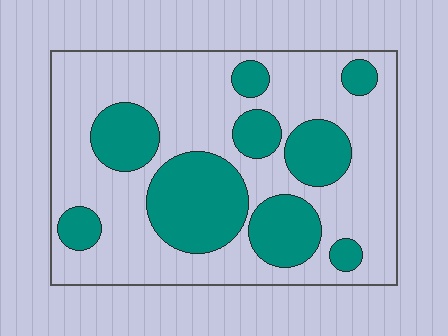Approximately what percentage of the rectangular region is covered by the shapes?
Approximately 35%.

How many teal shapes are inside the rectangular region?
9.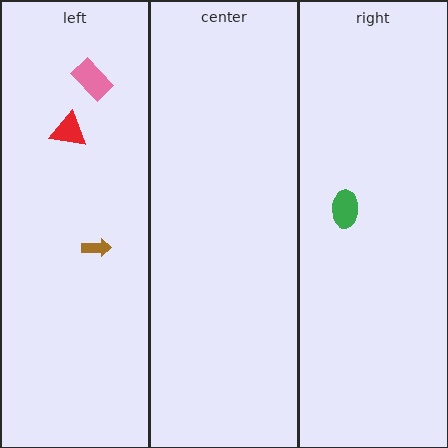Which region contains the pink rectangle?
The left region.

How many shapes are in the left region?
3.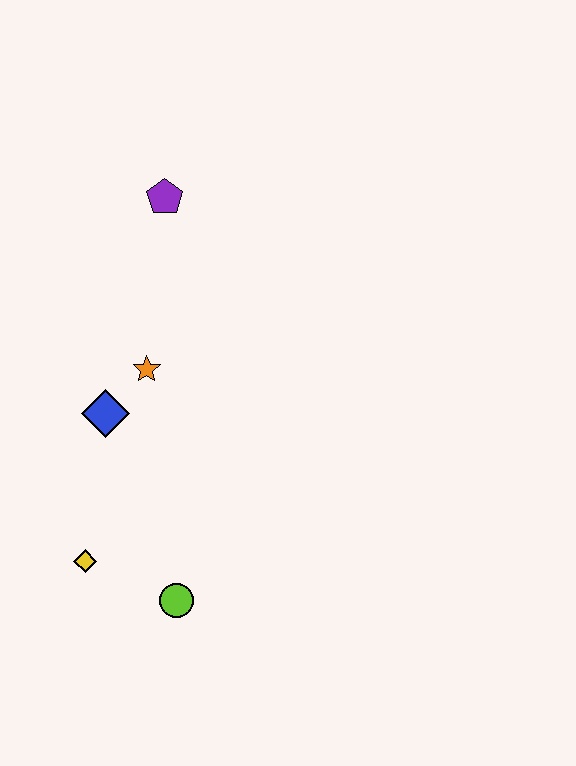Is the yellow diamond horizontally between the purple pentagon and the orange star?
No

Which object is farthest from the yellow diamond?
The purple pentagon is farthest from the yellow diamond.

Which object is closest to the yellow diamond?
The lime circle is closest to the yellow diamond.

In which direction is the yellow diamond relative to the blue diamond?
The yellow diamond is below the blue diamond.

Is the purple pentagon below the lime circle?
No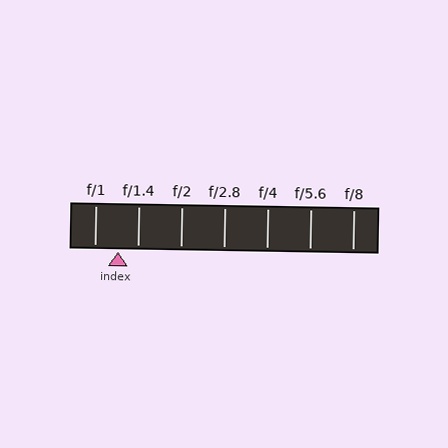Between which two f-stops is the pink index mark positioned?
The index mark is between f/1 and f/1.4.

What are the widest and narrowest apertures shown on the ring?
The widest aperture shown is f/1 and the narrowest is f/8.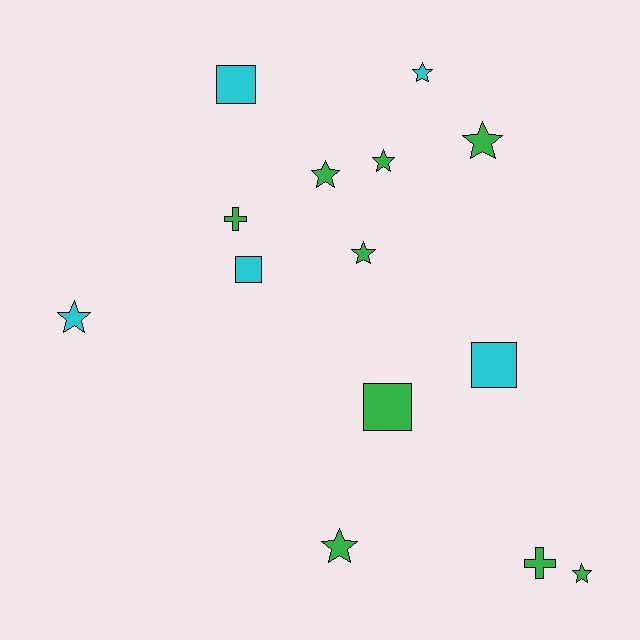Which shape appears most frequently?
Star, with 8 objects.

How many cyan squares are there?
There are 3 cyan squares.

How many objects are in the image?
There are 14 objects.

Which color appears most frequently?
Green, with 9 objects.